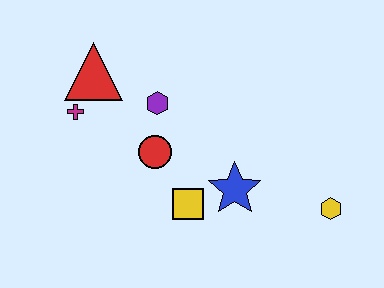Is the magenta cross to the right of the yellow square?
No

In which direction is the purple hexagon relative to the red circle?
The purple hexagon is above the red circle.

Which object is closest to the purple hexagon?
The red circle is closest to the purple hexagon.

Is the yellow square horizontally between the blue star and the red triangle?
Yes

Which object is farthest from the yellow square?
The red triangle is farthest from the yellow square.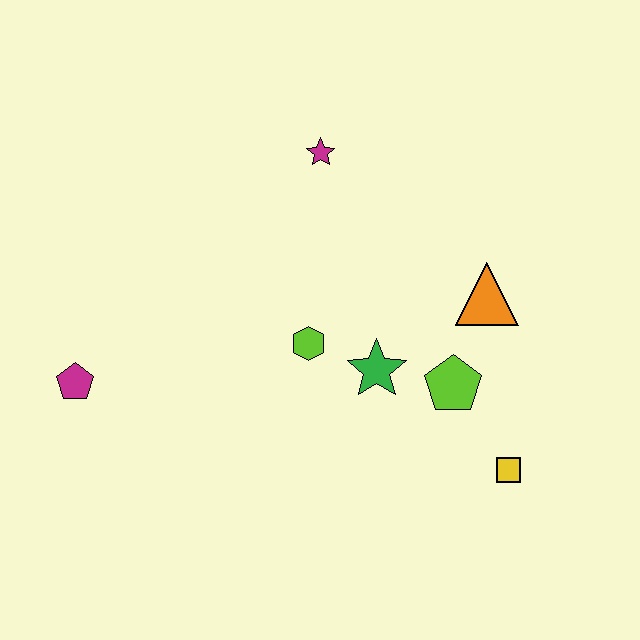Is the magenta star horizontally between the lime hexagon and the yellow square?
Yes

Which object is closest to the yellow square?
The lime pentagon is closest to the yellow square.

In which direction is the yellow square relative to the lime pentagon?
The yellow square is below the lime pentagon.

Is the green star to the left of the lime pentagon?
Yes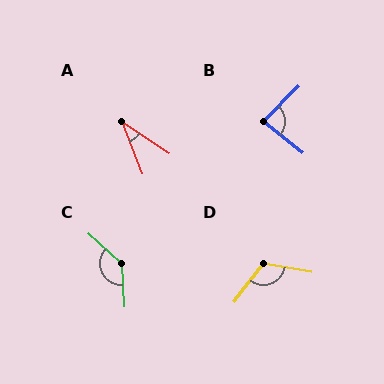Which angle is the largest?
C, at approximately 136 degrees.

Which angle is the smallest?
A, at approximately 35 degrees.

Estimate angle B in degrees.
Approximately 83 degrees.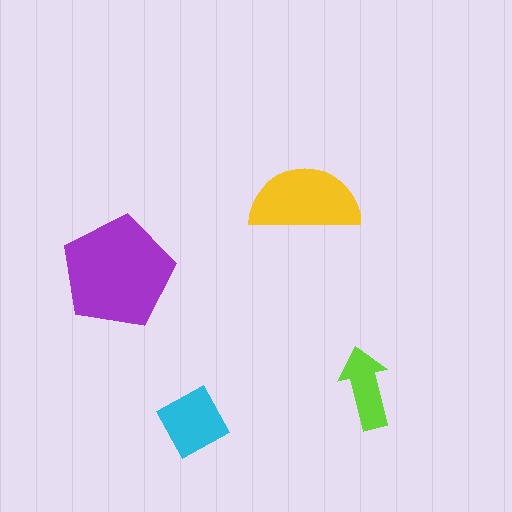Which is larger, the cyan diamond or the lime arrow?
The cyan diamond.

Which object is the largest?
The purple pentagon.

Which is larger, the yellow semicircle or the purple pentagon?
The purple pentagon.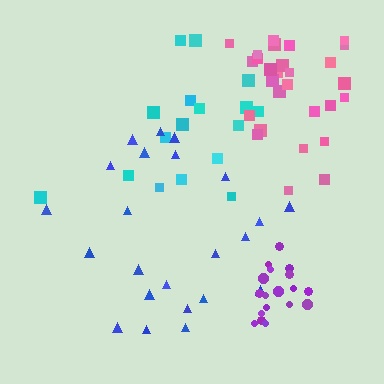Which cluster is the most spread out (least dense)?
Blue.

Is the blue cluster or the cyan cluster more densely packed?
Cyan.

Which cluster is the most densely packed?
Purple.